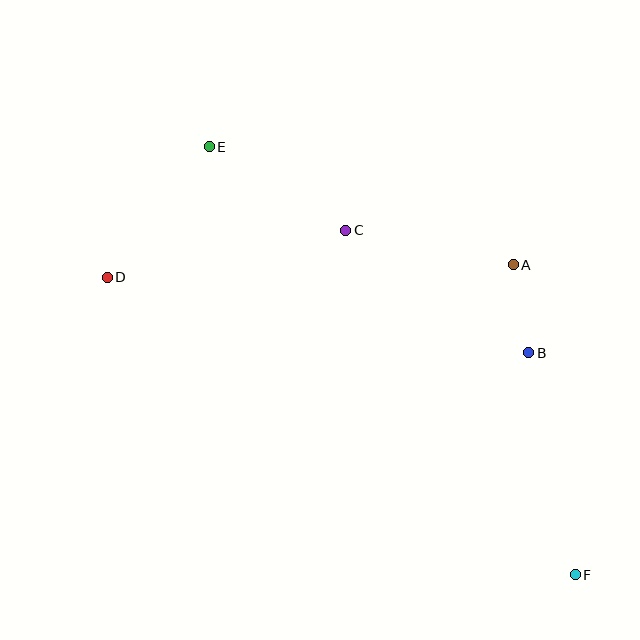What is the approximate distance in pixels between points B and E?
The distance between B and E is approximately 380 pixels.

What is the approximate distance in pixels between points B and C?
The distance between B and C is approximately 220 pixels.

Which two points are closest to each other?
Points A and B are closest to each other.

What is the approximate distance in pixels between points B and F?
The distance between B and F is approximately 227 pixels.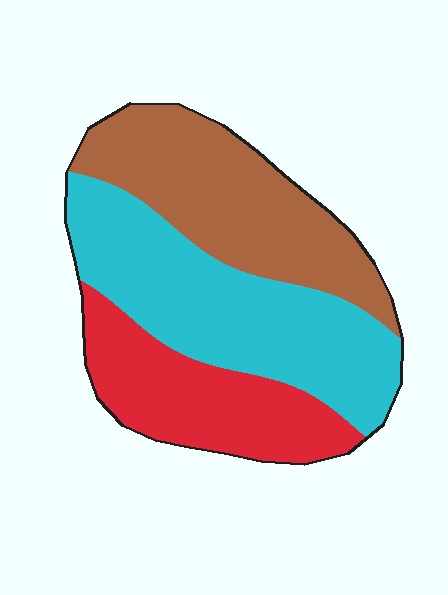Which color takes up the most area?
Cyan, at roughly 40%.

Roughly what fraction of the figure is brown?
Brown takes up about one third (1/3) of the figure.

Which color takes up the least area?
Red, at roughly 25%.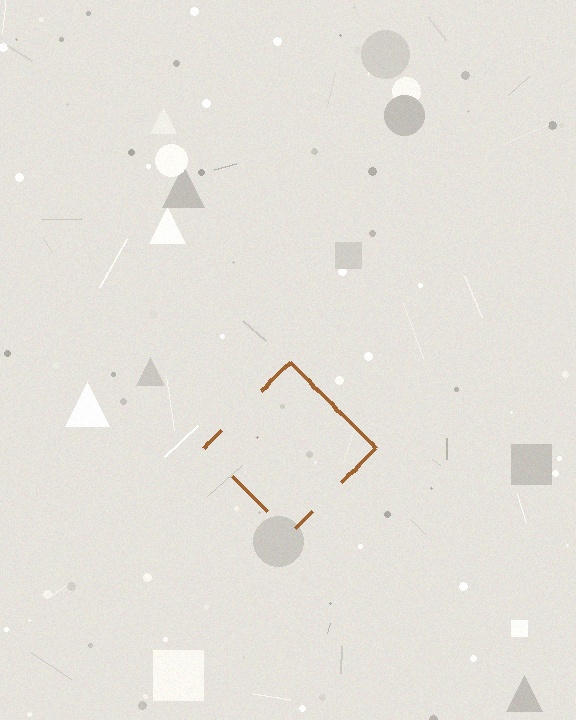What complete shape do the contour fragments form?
The contour fragments form a diamond.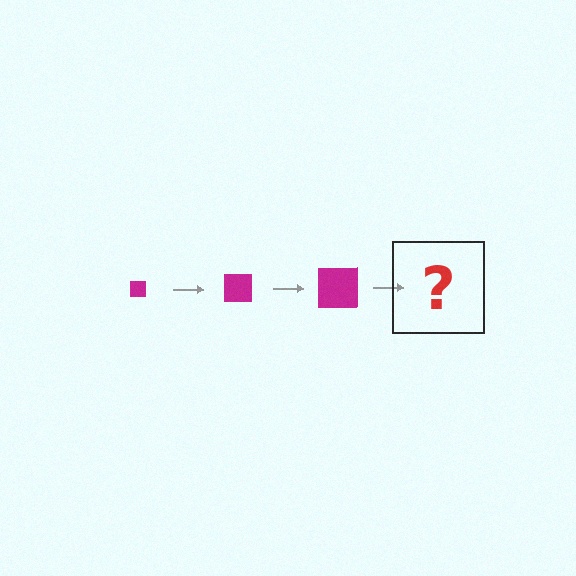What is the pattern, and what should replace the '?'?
The pattern is that the square gets progressively larger each step. The '?' should be a magenta square, larger than the previous one.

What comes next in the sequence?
The next element should be a magenta square, larger than the previous one.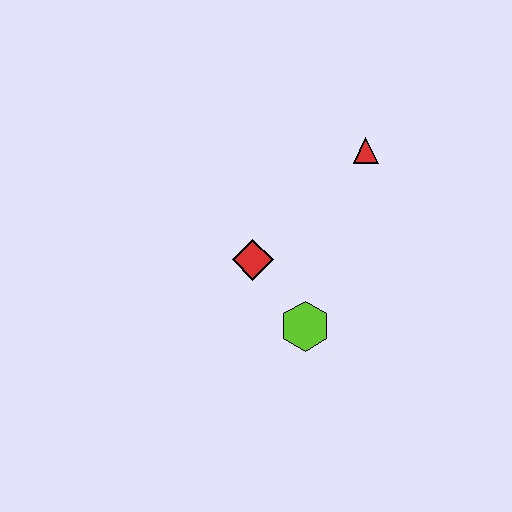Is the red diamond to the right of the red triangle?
No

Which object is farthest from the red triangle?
The lime hexagon is farthest from the red triangle.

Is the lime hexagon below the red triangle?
Yes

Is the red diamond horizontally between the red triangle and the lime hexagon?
No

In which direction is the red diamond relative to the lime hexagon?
The red diamond is above the lime hexagon.